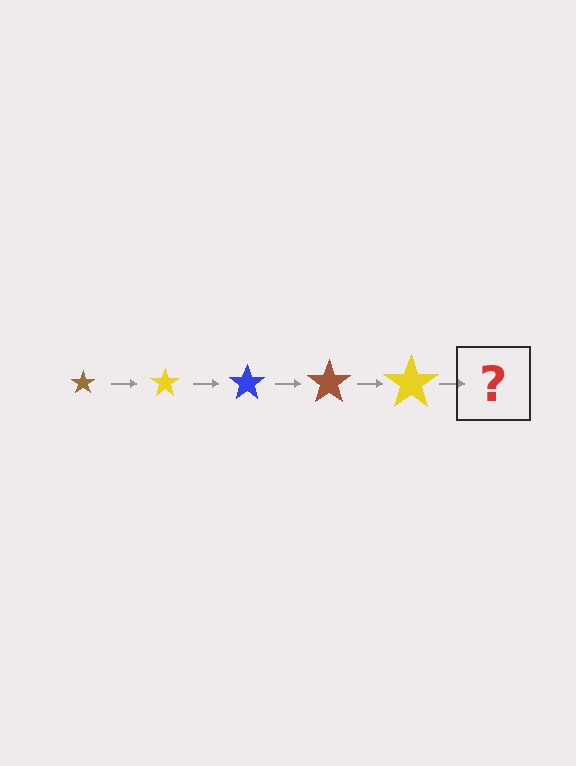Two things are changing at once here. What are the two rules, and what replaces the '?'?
The two rules are that the star grows larger each step and the color cycles through brown, yellow, and blue. The '?' should be a blue star, larger than the previous one.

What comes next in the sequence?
The next element should be a blue star, larger than the previous one.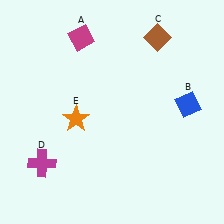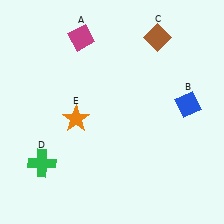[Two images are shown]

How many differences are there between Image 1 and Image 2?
There is 1 difference between the two images.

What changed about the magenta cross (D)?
In Image 1, D is magenta. In Image 2, it changed to green.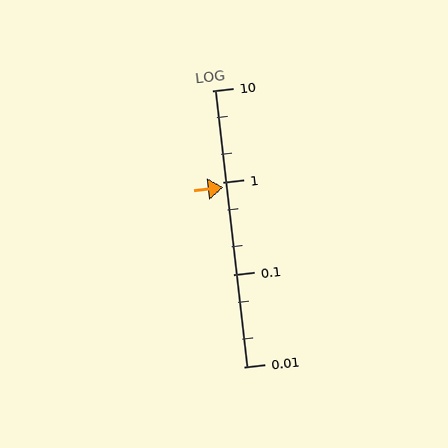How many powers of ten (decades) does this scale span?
The scale spans 3 decades, from 0.01 to 10.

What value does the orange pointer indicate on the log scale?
The pointer indicates approximately 0.89.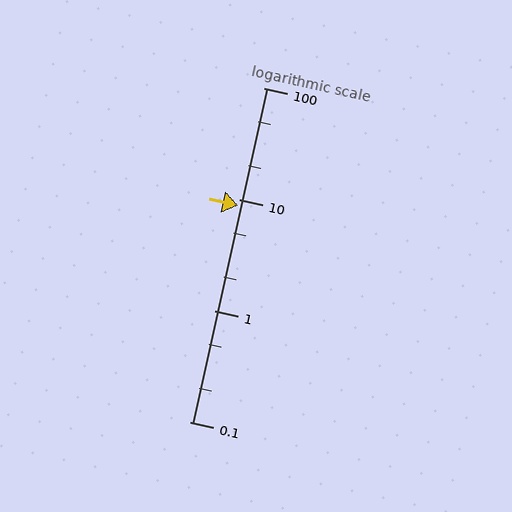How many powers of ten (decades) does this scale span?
The scale spans 3 decades, from 0.1 to 100.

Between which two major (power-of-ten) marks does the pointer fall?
The pointer is between 1 and 10.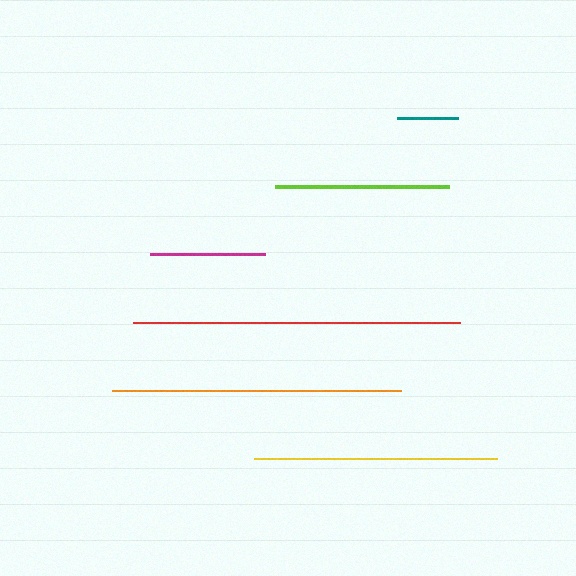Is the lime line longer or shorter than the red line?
The red line is longer than the lime line.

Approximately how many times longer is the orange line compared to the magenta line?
The orange line is approximately 2.5 times the length of the magenta line.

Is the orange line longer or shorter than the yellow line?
The orange line is longer than the yellow line.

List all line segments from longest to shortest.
From longest to shortest: red, orange, yellow, lime, magenta, teal.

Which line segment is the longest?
The red line is the longest at approximately 327 pixels.